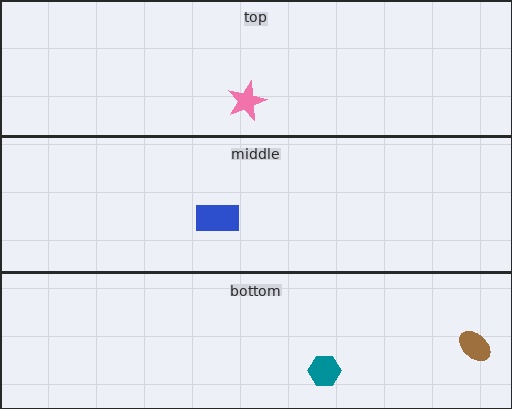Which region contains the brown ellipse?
The bottom region.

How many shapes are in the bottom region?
2.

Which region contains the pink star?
The top region.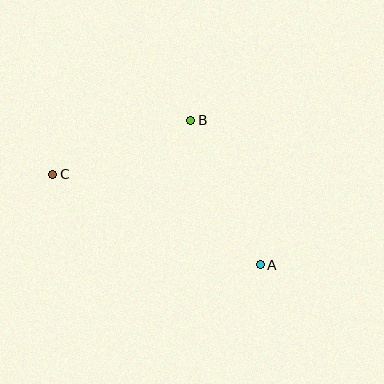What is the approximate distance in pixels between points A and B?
The distance between A and B is approximately 160 pixels.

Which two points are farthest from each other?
Points A and C are farthest from each other.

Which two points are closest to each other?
Points B and C are closest to each other.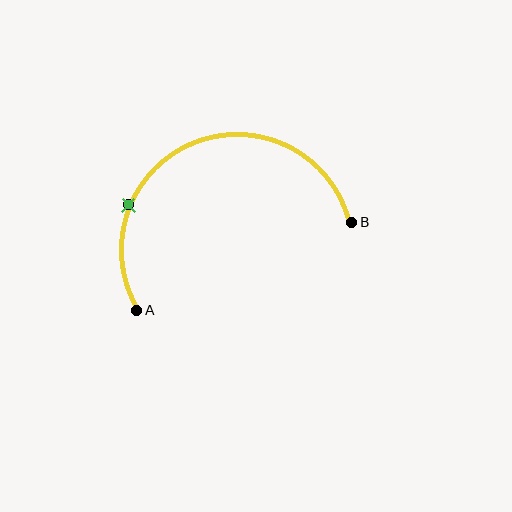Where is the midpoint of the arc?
The arc midpoint is the point on the curve farthest from the straight line joining A and B. It sits above that line.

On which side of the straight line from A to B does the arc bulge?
The arc bulges above the straight line connecting A and B.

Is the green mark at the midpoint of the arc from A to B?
No. The green mark lies on the arc but is closer to endpoint A. The arc midpoint would be at the point on the curve equidistant along the arc from both A and B.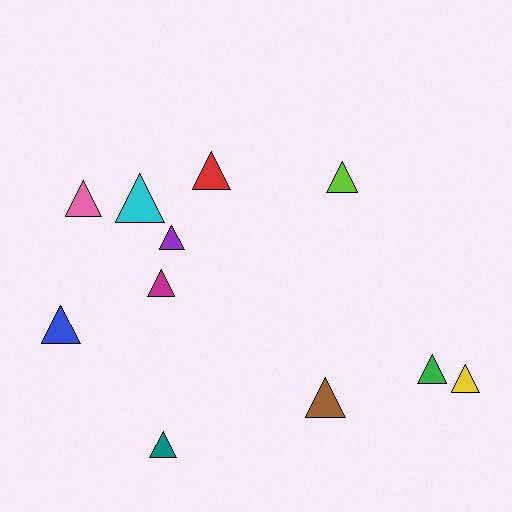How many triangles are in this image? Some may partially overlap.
There are 11 triangles.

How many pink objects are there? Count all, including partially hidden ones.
There is 1 pink object.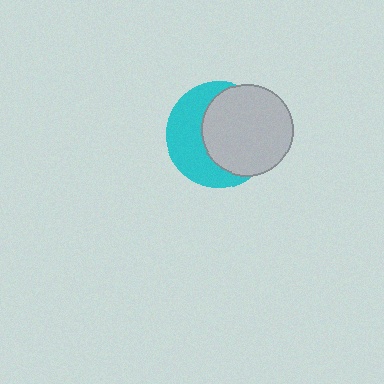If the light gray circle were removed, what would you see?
You would see the complete cyan circle.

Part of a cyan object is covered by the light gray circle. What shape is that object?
It is a circle.